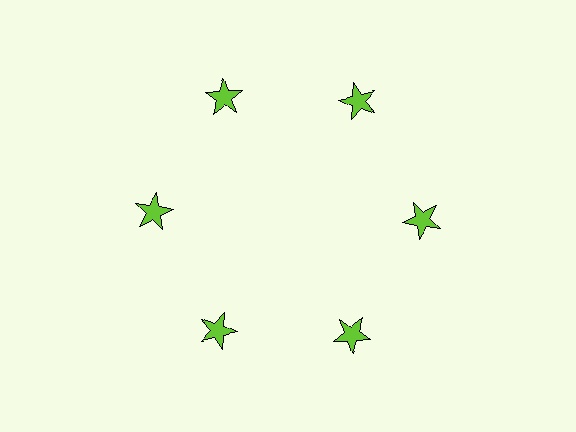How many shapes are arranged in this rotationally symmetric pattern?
There are 6 shapes, arranged in 6 groups of 1.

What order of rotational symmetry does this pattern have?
This pattern has 6-fold rotational symmetry.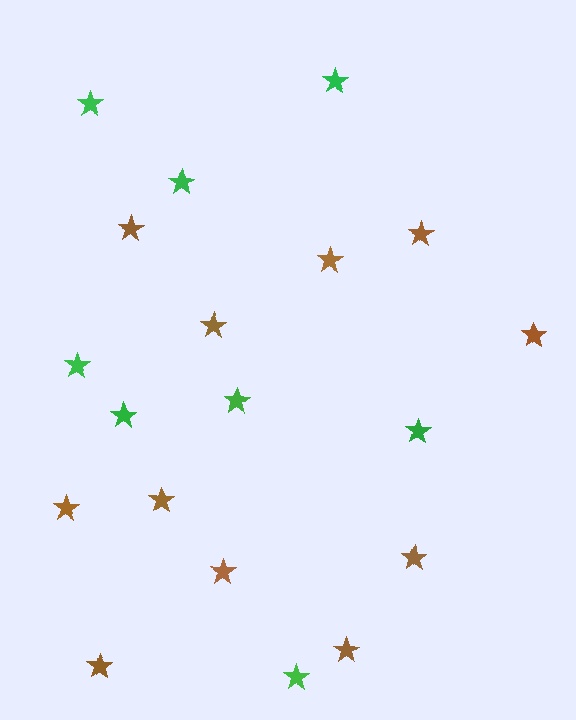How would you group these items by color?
There are 2 groups: one group of green stars (8) and one group of brown stars (11).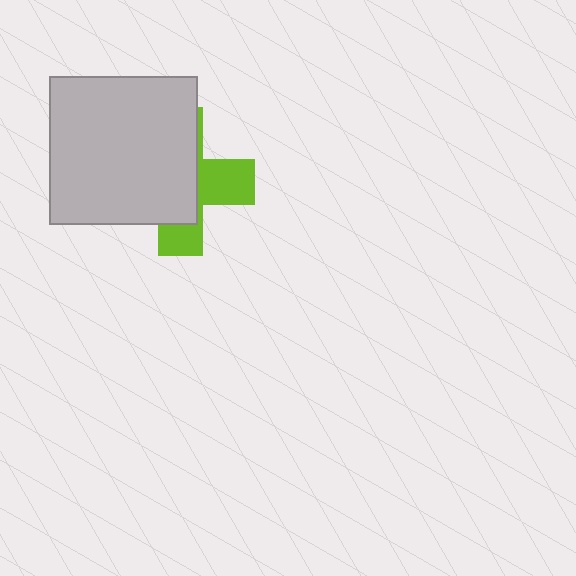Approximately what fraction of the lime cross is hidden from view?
Roughly 61% of the lime cross is hidden behind the light gray square.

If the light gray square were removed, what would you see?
You would see the complete lime cross.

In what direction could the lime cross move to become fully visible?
The lime cross could move right. That would shift it out from behind the light gray square entirely.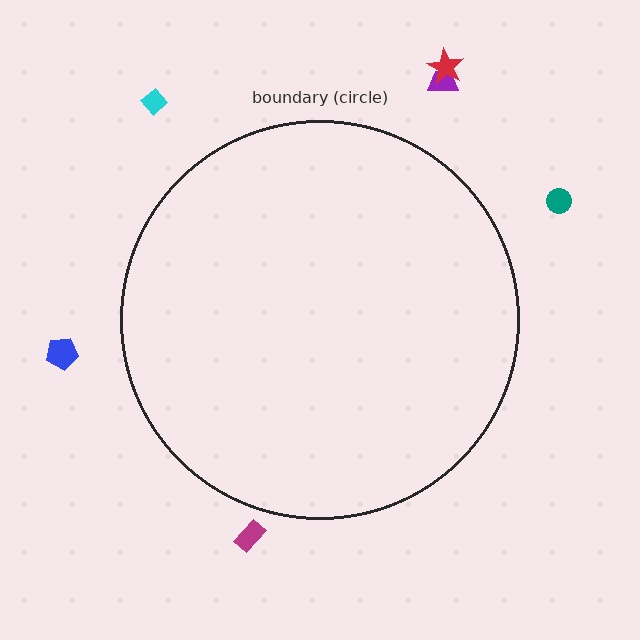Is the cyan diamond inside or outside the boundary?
Outside.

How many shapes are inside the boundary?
0 inside, 6 outside.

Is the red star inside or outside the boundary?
Outside.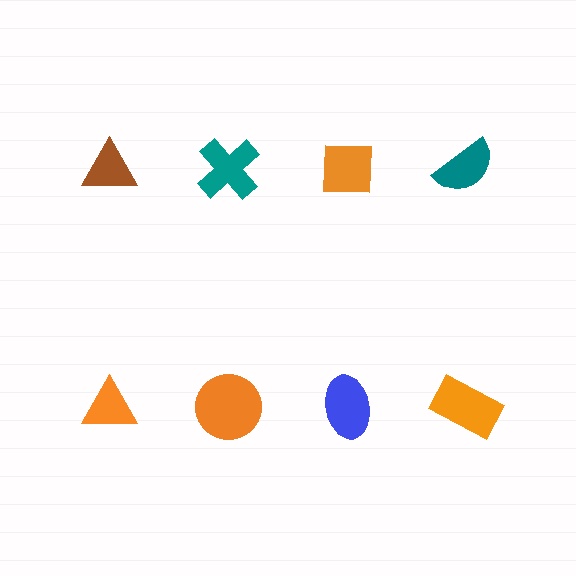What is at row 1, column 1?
A brown triangle.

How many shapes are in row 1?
4 shapes.